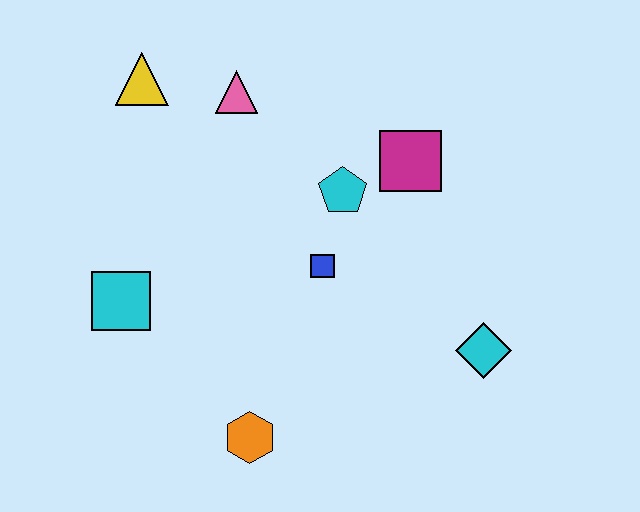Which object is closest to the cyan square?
The orange hexagon is closest to the cyan square.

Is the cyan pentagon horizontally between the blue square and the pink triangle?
No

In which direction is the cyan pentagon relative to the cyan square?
The cyan pentagon is to the right of the cyan square.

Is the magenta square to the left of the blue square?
No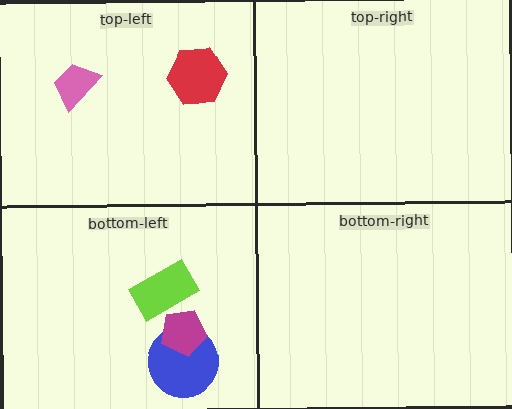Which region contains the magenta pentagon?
The bottom-left region.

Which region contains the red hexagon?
The top-left region.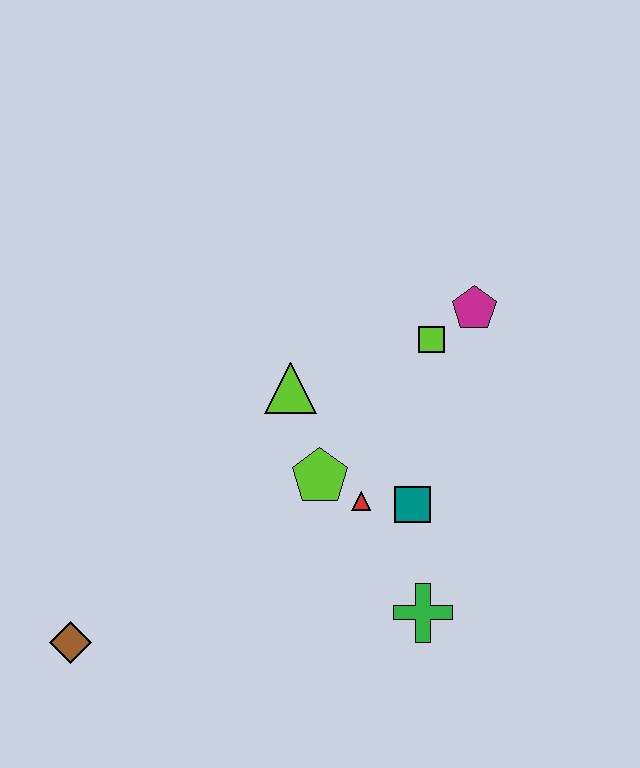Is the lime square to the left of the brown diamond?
No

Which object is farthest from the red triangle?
The brown diamond is farthest from the red triangle.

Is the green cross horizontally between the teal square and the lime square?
Yes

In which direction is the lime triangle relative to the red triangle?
The lime triangle is above the red triangle.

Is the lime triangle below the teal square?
No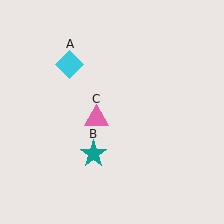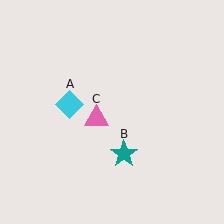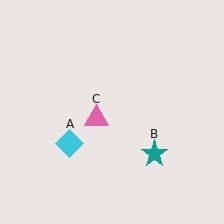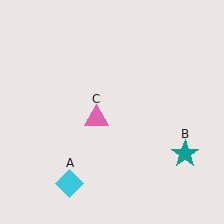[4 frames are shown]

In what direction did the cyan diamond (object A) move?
The cyan diamond (object A) moved down.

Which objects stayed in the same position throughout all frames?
Pink triangle (object C) remained stationary.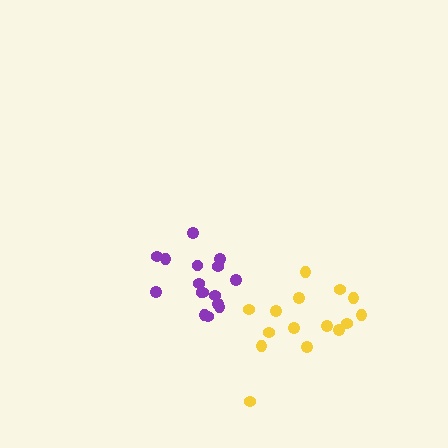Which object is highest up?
The purple cluster is topmost.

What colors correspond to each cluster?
The clusters are colored: purple, yellow.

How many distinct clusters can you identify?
There are 2 distinct clusters.